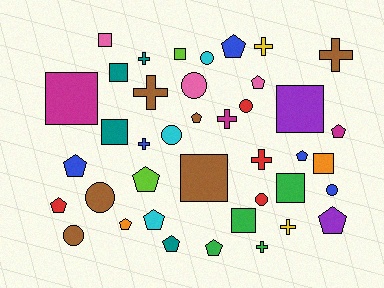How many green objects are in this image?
There are 4 green objects.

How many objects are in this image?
There are 40 objects.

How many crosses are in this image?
There are 9 crosses.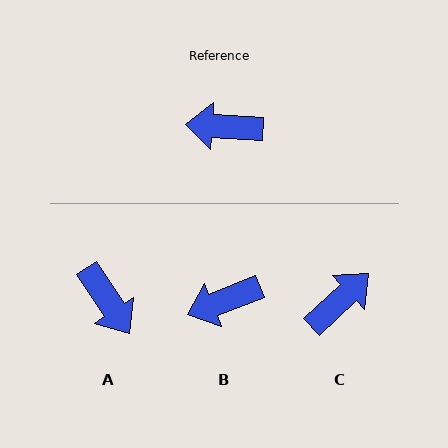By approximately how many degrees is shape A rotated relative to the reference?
Approximately 127 degrees counter-clockwise.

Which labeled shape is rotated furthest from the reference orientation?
C, about 133 degrees away.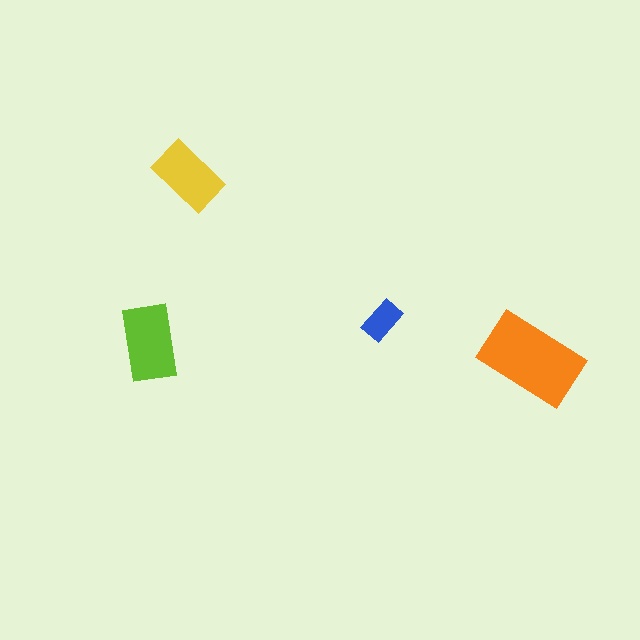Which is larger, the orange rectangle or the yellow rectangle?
The orange one.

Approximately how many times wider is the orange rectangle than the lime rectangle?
About 1.5 times wider.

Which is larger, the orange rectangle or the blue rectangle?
The orange one.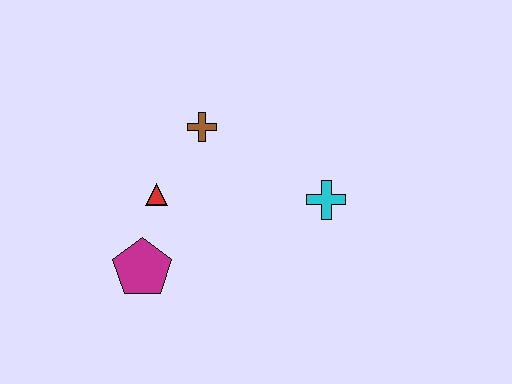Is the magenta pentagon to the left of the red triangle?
Yes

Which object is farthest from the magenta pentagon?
The cyan cross is farthest from the magenta pentagon.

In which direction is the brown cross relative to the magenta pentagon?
The brown cross is above the magenta pentagon.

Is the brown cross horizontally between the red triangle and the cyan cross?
Yes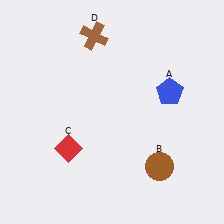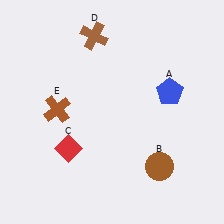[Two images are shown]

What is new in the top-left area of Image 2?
A brown cross (E) was added in the top-left area of Image 2.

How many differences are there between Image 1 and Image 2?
There is 1 difference between the two images.